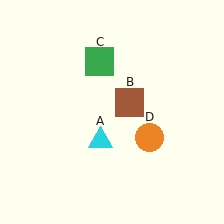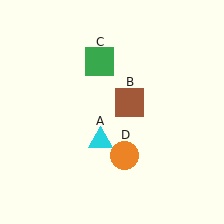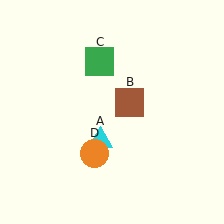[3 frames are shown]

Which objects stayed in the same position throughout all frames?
Cyan triangle (object A) and brown square (object B) and green square (object C) remained stationary.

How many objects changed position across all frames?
1 object changed position: orange circle (object D).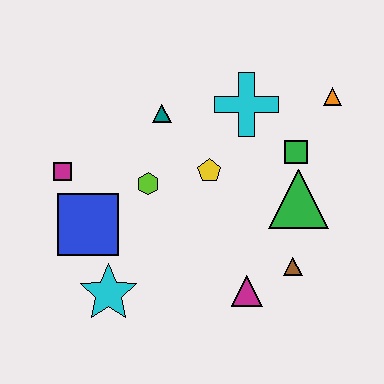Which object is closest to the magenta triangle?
The brown triangle is closest to the magenta triangle.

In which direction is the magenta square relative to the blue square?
The magenta square is above the blue square.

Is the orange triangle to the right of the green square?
Yes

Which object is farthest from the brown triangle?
The magenta square is farthest from the brown triangle.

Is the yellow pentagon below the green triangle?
No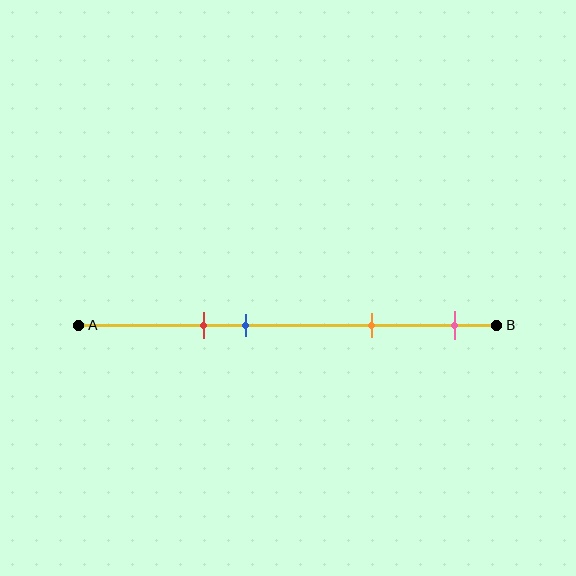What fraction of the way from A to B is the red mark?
The red mark is approximately 30% (0.3) of the way from A to B.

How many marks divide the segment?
There are 4 marks dividing the segment.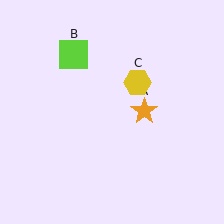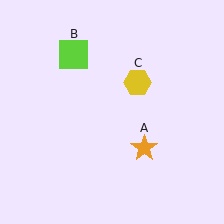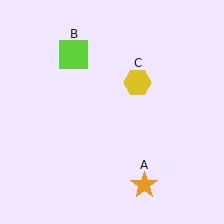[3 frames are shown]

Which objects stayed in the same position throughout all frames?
Lime square (object B) and yellow hexagon (object C) remained stationary.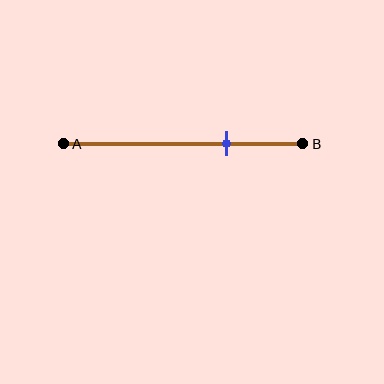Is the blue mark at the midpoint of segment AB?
No, the mark is at about 70% from A, not at the 50% midpoint.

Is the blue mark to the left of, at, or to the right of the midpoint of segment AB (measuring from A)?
The blue mark is to the right of the midpoint of segment AB.